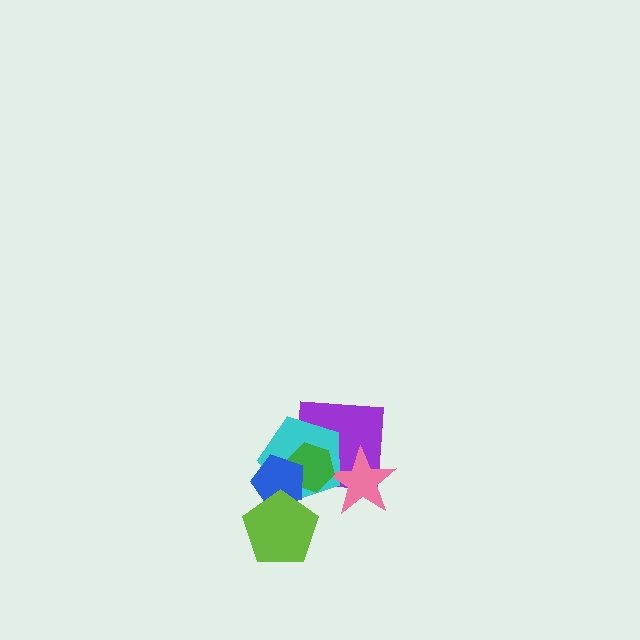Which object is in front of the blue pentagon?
The lime pentagon is in front of the blue pentagon.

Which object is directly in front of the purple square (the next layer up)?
The cyan pentagon is directly in front of the purple square.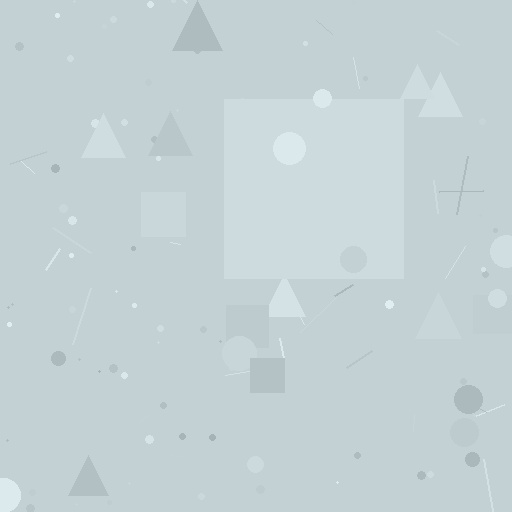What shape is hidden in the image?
A square is hidden in the image.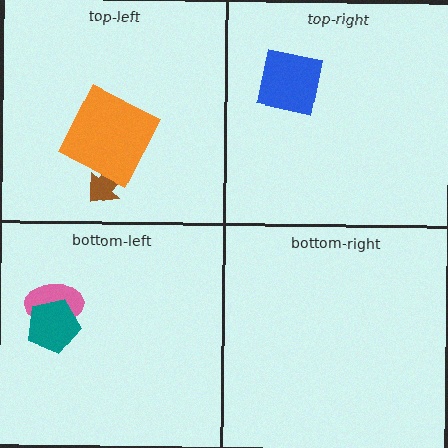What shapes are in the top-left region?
The brown arrow, the orange square.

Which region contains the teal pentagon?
The bottom-left region.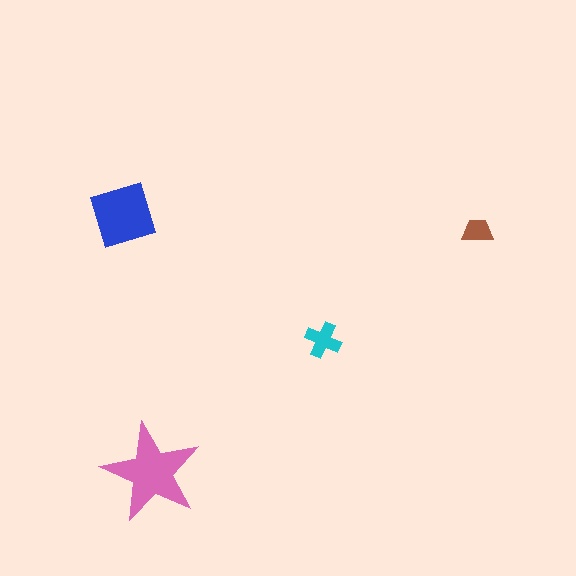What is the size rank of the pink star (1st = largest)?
1st.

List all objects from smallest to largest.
The brown trapezoid, the cyan cross, the blue square, the pink star.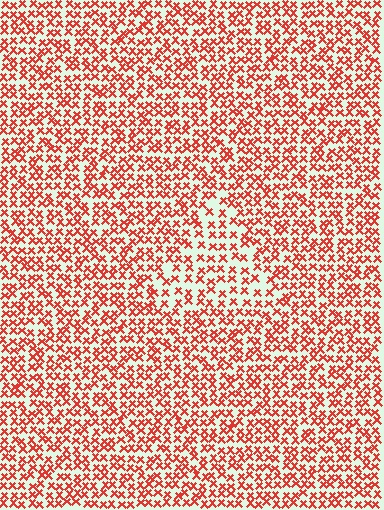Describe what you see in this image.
The image contains small red elements arranged at two different densities. A triangle-shaped region is visible where the elements are less densely packed than the surrounding area.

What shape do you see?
I see a triangle.